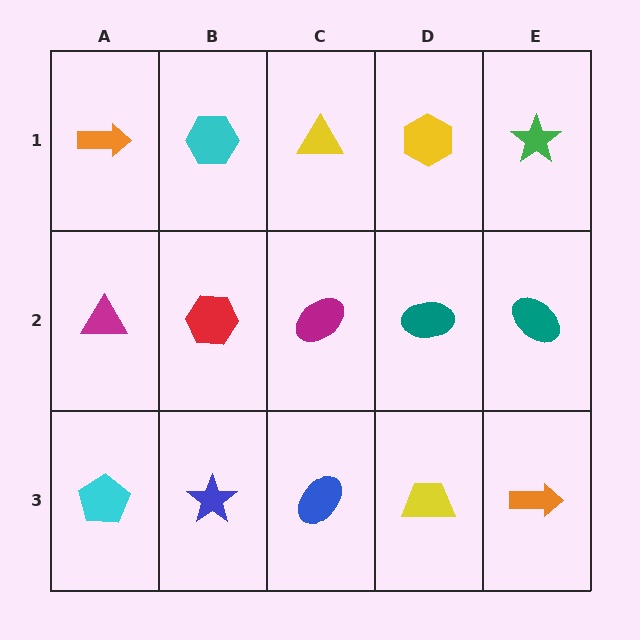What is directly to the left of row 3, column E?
A yellow trapezoid.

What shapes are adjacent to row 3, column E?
A teal ellipse (row 2, column E), a yellow trapezoid (row 3, column D).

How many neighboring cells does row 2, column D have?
4.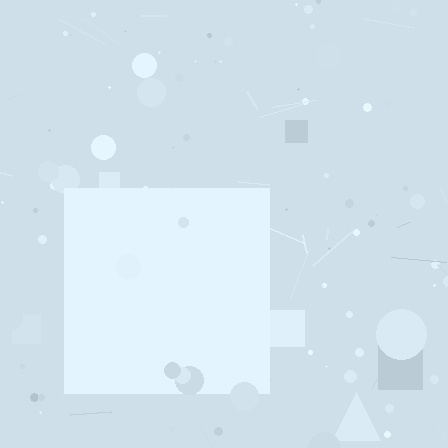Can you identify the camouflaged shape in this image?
The camouflaged shape is a square.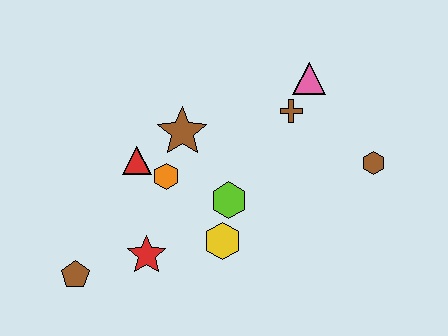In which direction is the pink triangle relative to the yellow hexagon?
The pink triangle is above the yellow hexagon.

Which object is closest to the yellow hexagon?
The lime hexagon is closest to the yellow hexagon.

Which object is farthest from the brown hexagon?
The brown pentagon is farthest from the brown hexagon.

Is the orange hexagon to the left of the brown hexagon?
Yes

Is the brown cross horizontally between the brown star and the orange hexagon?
No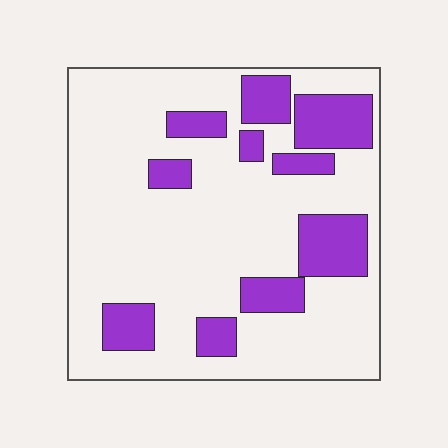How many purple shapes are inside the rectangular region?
10.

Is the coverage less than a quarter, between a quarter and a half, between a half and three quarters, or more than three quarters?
Less than a quarter.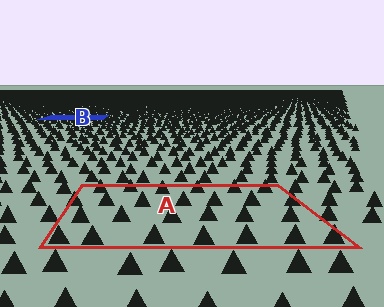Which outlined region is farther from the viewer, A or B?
Region B is farther from the viewer — the texture elements inside it appear smaller and more densely packed.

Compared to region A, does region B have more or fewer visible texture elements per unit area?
Region B has more texture elements per unit area — they are packed more densely because it is farther away.